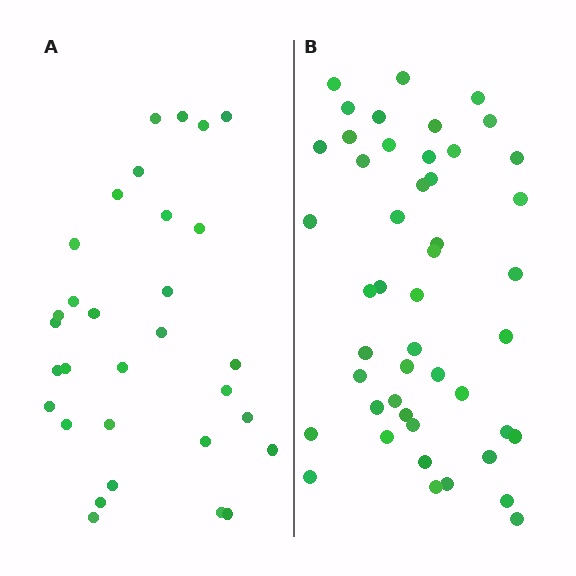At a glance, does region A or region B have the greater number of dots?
Region B (the right region) has more dots.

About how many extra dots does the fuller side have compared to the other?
Region B has approximately 15 more dots than region A.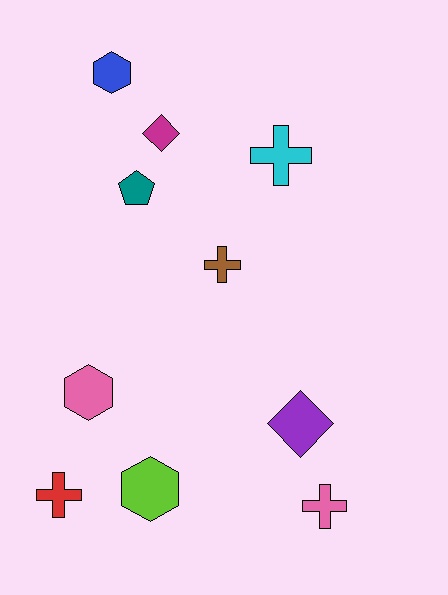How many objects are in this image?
There are 10 objects.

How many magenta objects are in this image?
There is 1 magenta object.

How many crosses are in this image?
There are 4 crosses.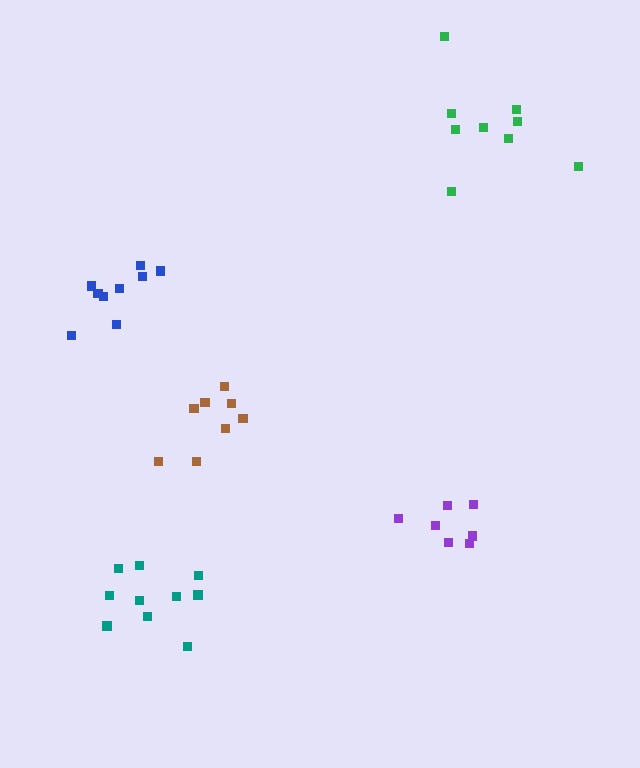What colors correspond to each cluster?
The clusters are colored: purple, teal, green, brown, blue.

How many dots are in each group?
Group 1: 7 dots, Group 2: 10 dots, Group 3: 9 dots, Group 4: 8 dots, Group 5: 9 dots (43 total).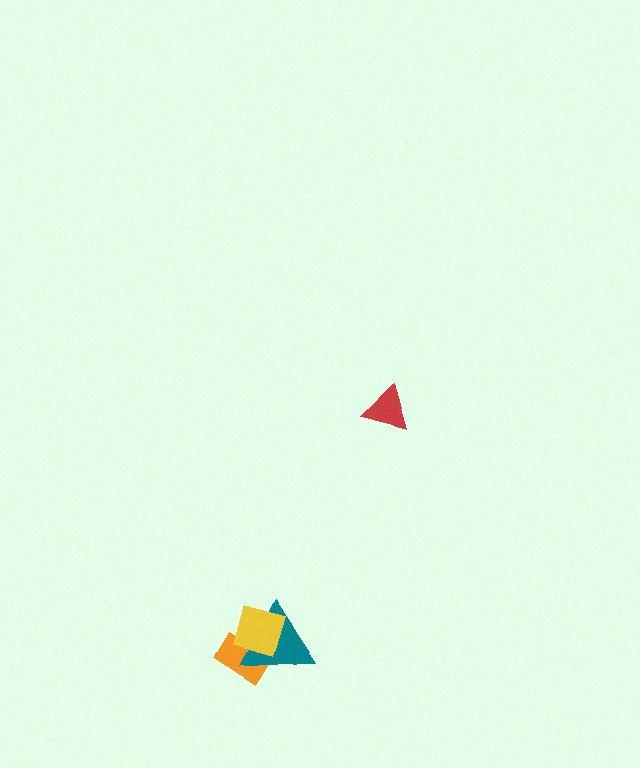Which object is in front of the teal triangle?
The yellow diamond is in front of the teal triangle.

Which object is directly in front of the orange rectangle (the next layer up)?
The teal triangle is directly in front of the orange rectangle.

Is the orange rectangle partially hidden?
Yes, it is partially covered by another shape.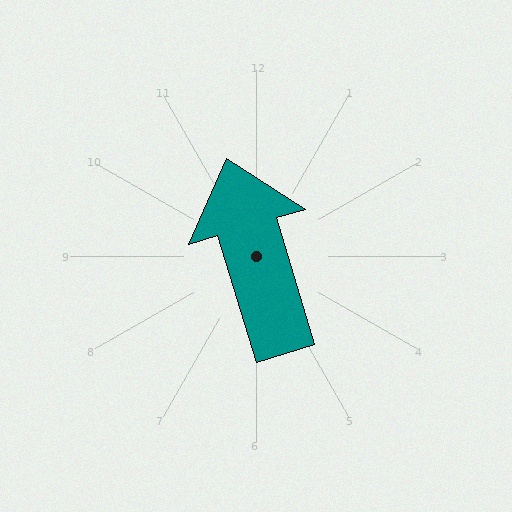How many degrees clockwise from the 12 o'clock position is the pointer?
Approximately 343 degrees.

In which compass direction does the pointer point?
North.